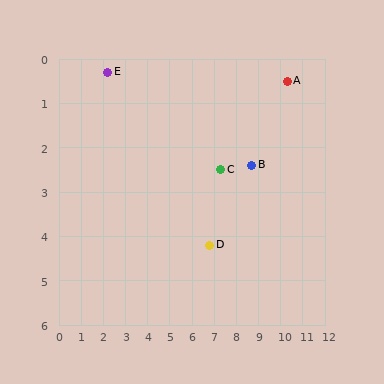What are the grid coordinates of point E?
Point E is at approximately (2.2, 0.3).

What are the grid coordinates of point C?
Point C is at approximately (7.3, 2.5).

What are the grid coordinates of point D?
Point D is at approximately (6.8, 4.2).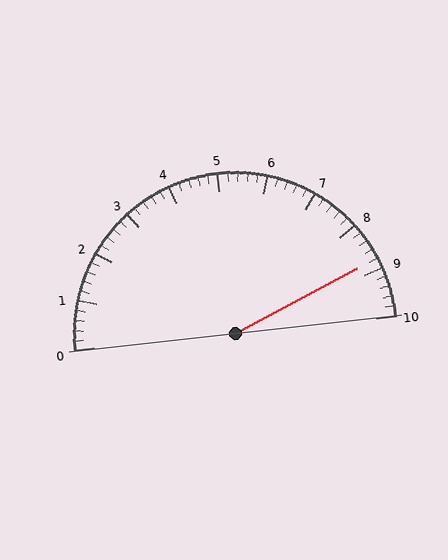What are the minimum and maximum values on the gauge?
The gauge ranges from 0 to 10.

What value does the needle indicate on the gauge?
The needle indicates approximately 8.8.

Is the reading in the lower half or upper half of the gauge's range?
The reading is in the upper half of the range (0 to 10).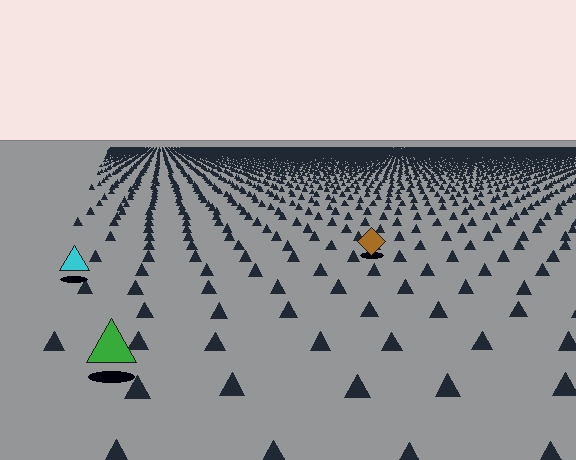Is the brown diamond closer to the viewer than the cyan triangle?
No. The cyan triangle is closer — you can tell from the texture gradient: the ground texture is coarser near it.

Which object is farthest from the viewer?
The brown diamond is farthest from the viewer. It appears smaller and the ground texture around it is denser.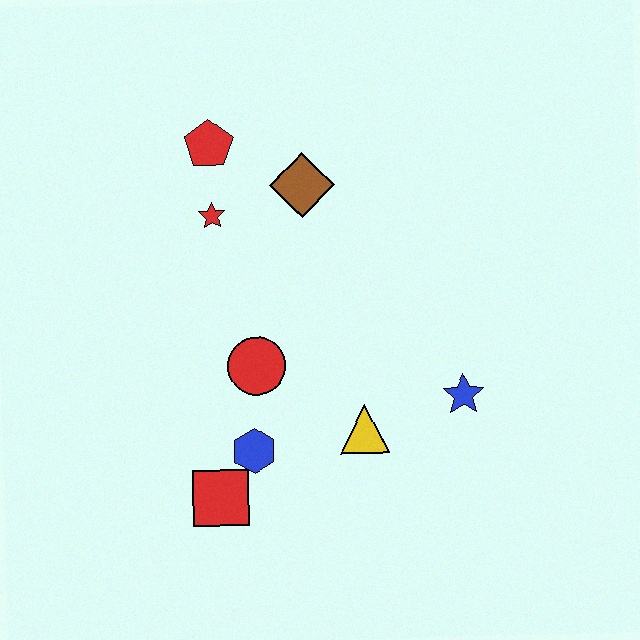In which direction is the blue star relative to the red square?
The blue star is to the right of the red square.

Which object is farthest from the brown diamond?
The red square is farthest from the brown diamond.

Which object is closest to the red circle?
The blue hexagon is closest to the red circle.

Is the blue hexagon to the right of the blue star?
No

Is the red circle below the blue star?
No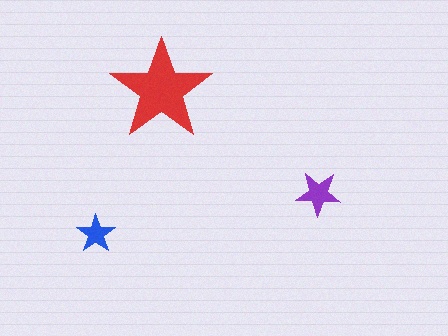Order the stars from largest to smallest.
the red one, the purple one, the blue one.